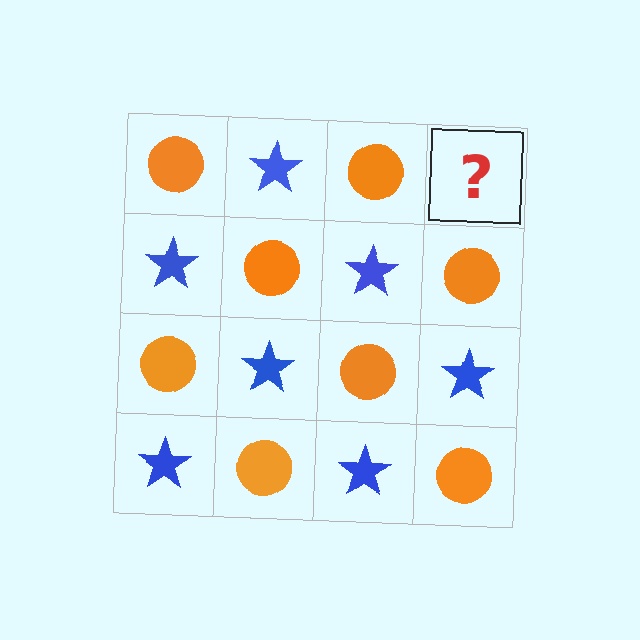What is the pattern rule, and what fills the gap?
The rule is that it alternates orange circle and blue star in a checkerboard pattern. The gap should be filled with a blue star.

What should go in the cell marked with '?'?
The missing cell should contain a blue star.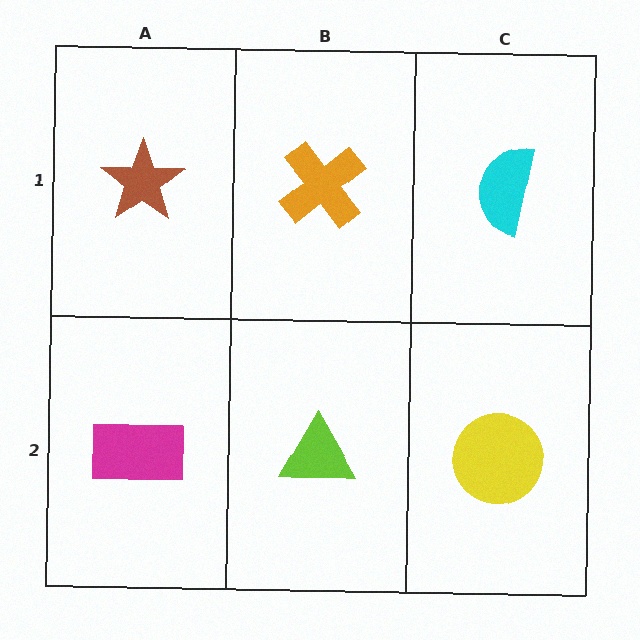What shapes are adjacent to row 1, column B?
A lime triangle (row 2, column B), a brown star (row 1, column A), a cyan semicircle (row 1, column C).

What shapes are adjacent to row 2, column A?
A brown star (row 1, column A), a lime triangle (row 2, column B).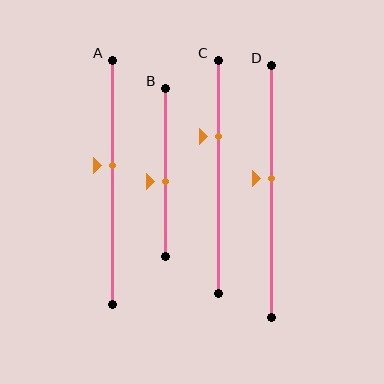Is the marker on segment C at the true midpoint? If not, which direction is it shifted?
No, the marker on segment C is shifted upward by about 17% of the segment length.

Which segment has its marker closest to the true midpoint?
Segment D has its marker closest to the true midpoint.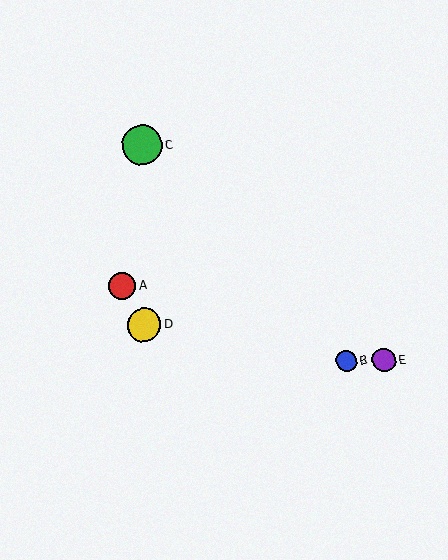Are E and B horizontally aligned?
Yes, both are at y≈360.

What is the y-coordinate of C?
Object C is at y≈145.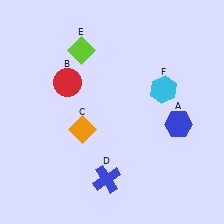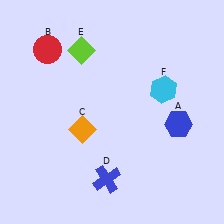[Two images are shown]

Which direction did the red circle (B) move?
The red circle (B) moved up.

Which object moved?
The red circle (B) moved up.